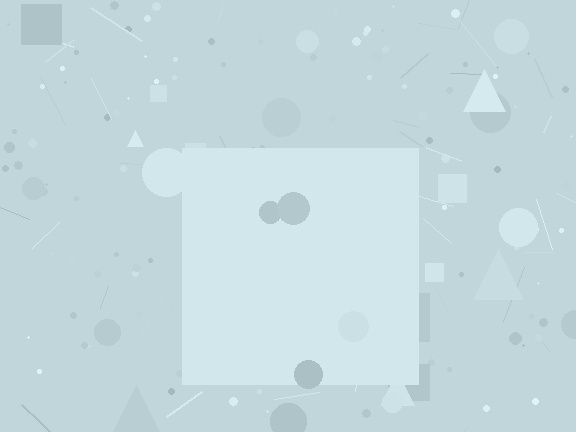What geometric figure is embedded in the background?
A square is embedded in the background.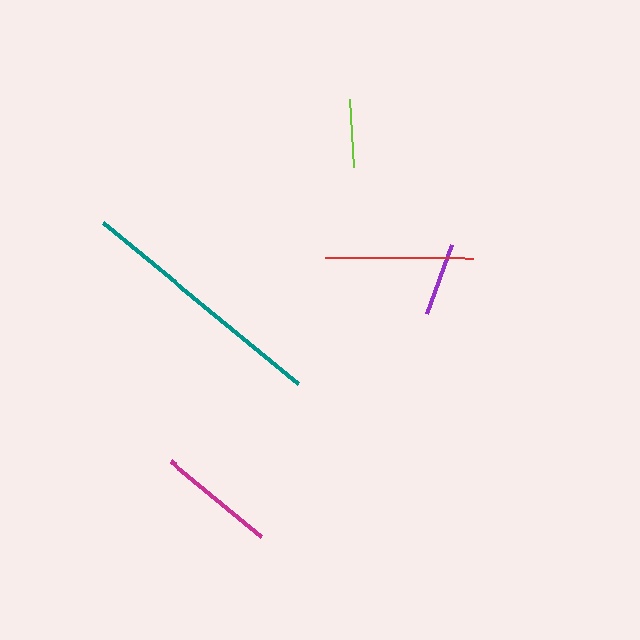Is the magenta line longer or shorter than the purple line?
The magenta line is longer than the purple line.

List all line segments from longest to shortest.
From longest to shortest: teal, red, magenta, purple, lime.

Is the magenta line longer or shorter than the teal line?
The teal line is longer than the magenta line.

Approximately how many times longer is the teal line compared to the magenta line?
The teal line is approximately 2.1 times the length of the magenta line.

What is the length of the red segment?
The red segment is approximately 148 pixels long.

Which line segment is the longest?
The teal line is the longest at approximately 252 pixels.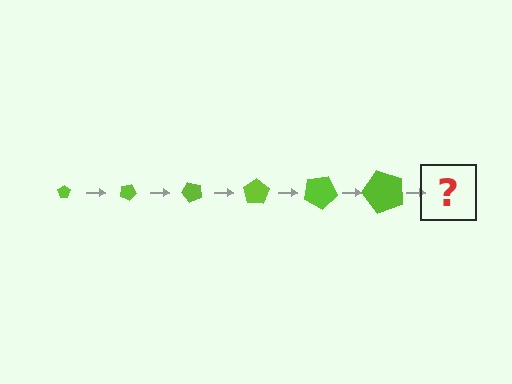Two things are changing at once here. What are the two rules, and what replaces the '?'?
The two rules are that the pentagon grows larger each step and it rotates 25 degrees each step. The '?' should be a pentagon, larger than the previous one and rotated 150 degrees from the start.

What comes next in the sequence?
The next element should be a pentagon, larger than the previous one and rotated 150 degrees from the start.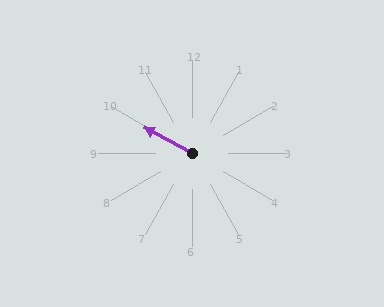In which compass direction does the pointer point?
Northwest.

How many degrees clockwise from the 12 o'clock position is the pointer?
Approximately 298 degrees.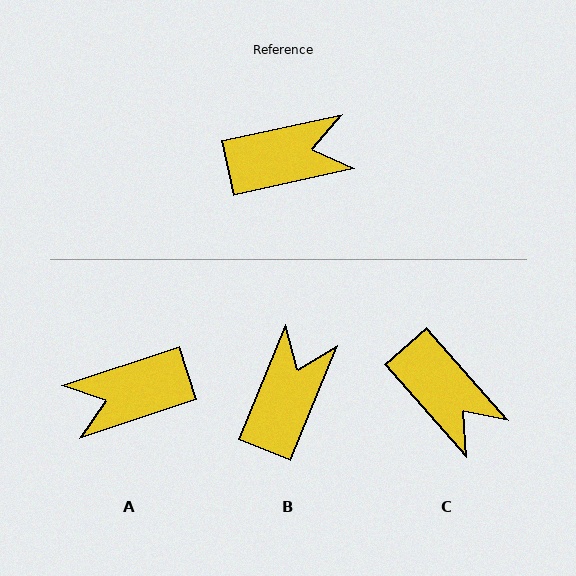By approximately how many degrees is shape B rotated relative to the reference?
Approximately 56 degrees counter-clockwise.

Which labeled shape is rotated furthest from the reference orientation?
A, about 174 degrees away.